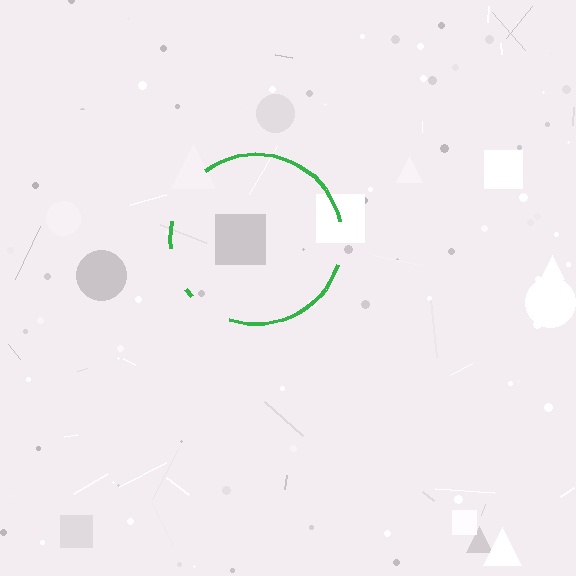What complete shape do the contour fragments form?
The contour fragments form a circle.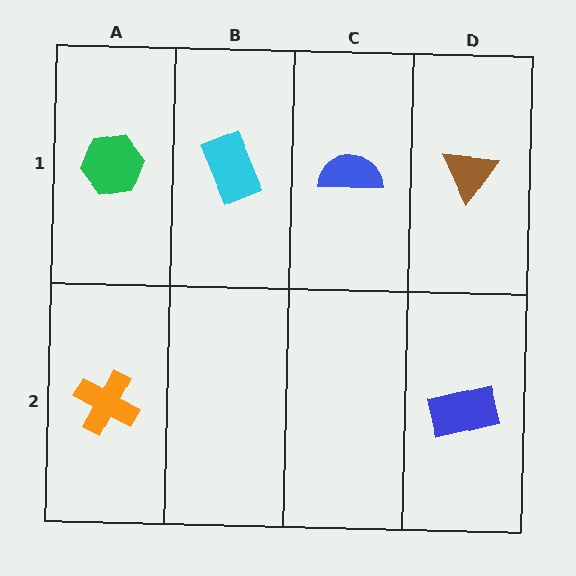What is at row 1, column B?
A cyan rectangle.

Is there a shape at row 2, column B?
No, that cell is empty.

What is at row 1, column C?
A blue semicircle.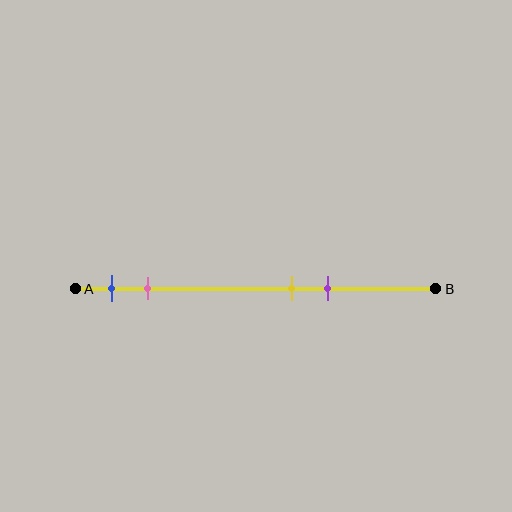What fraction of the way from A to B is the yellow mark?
The yellow mark is approximately 60% (0.6) of the way from A to B.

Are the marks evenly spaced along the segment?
No, the marks are not evenly spaced.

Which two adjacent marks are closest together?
The yellow and purple marks are the closest adjacent pair.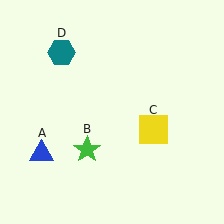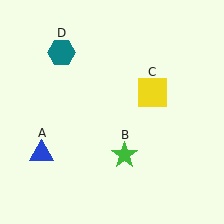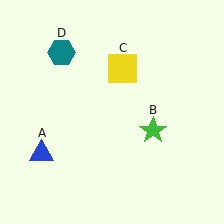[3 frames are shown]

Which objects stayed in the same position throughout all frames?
Blue triangle (object A) and teal hexagon (object D) remained stationary.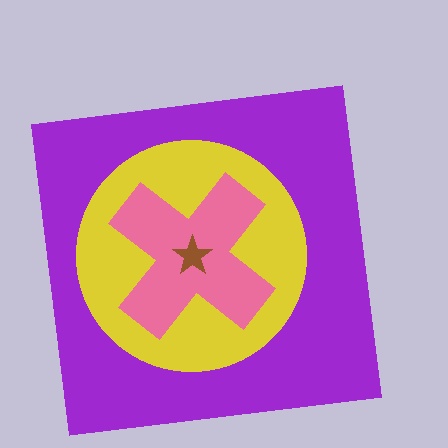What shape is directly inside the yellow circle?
The pink cross.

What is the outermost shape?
The purple square.